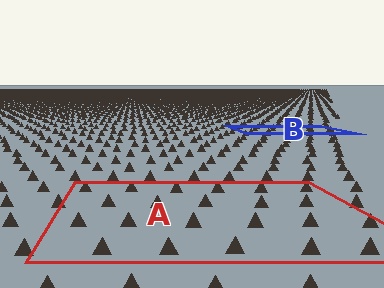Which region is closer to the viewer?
Region A is closer. The texture elements there are larger and more spread out.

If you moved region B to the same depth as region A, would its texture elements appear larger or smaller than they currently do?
They would appear larger. At a closer depth, the same texture elements are projected at a bigger on-screen size.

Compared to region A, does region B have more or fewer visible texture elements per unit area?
Region B has more texture elements per unit area — they are packed more densely because it is farther away.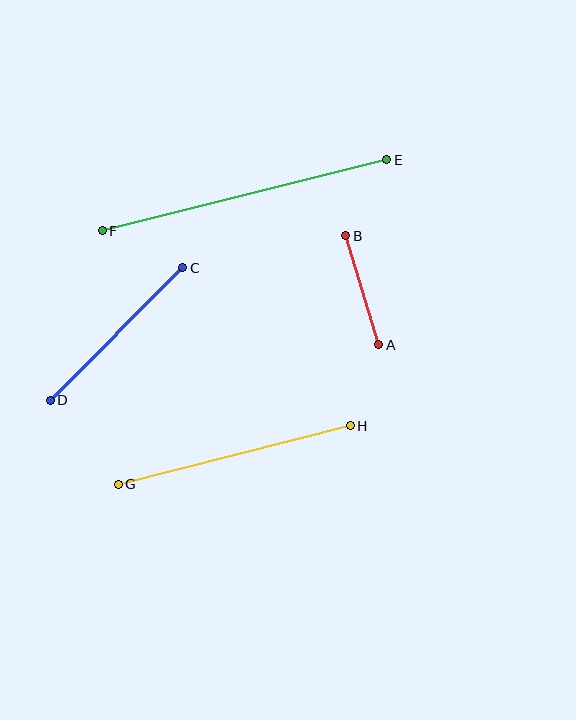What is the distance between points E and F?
The distance is approximately 293 pixels.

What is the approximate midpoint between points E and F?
The midpoint is at approximately (244, 195) pixels.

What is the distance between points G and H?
The distance is approximately 239 pixels.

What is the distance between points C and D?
The distance is approximately 188 pixels.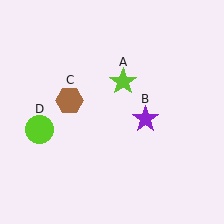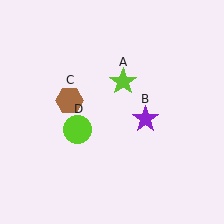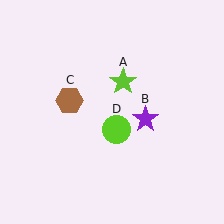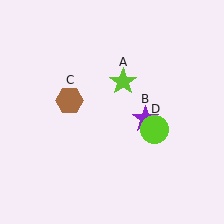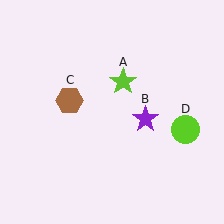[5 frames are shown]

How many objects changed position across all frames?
1 object changed position: lime circle (object D).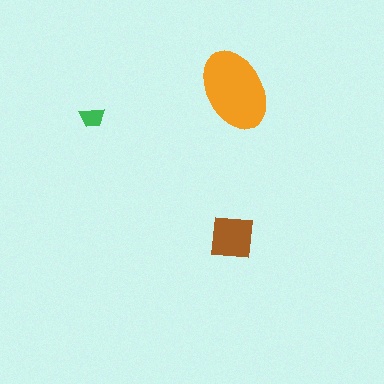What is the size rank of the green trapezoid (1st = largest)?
3rd.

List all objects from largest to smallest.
The orange ellipse, the brown square, the green trapezoid.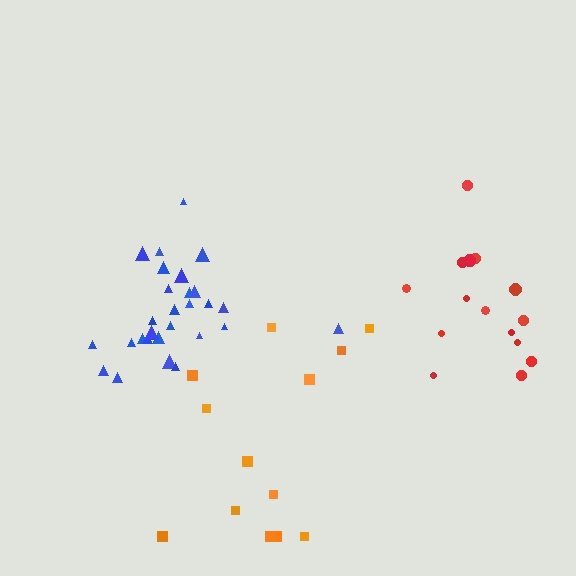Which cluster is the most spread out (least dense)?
Orange.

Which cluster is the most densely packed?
Blue.